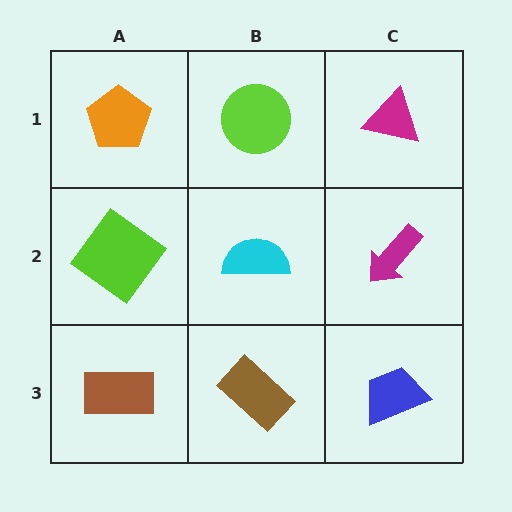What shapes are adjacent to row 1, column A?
A lime diamond (row 2, column A), a lime circle (row 1, column B).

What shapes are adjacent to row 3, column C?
A magenta arrow (row 2, column C), a brown rectangle (row 3, column B).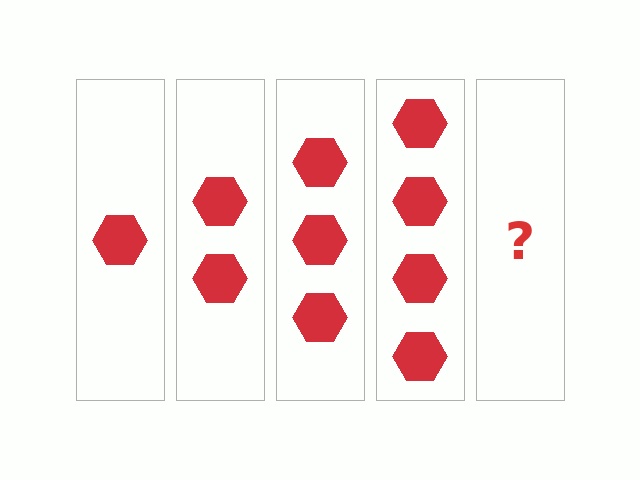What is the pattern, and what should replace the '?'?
The pattern is that each step adds one more hexagon. The '?' should be 5 hexagons.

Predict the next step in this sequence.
The next step is 5 hexagons.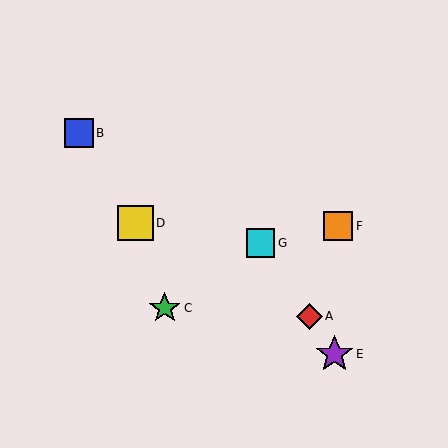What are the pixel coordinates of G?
Object G is at (261, 243).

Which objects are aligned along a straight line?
Objects A, E, G are aligned along a straight line.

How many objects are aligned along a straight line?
3 objects (A, E, G) are aligned along a straight line.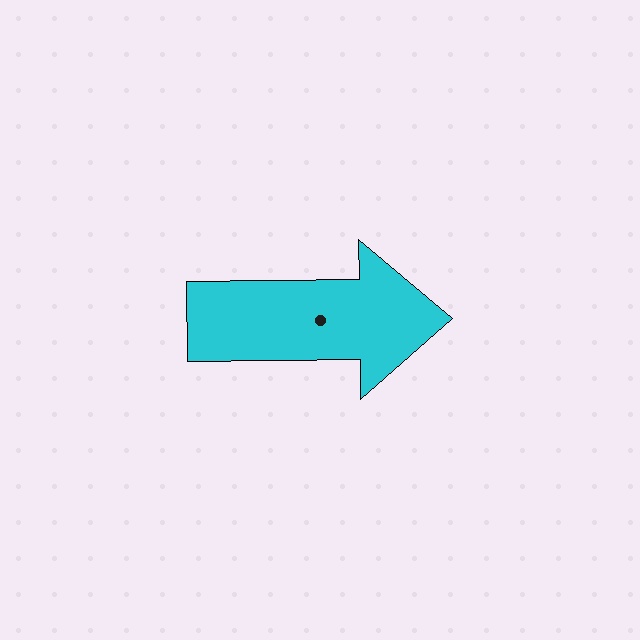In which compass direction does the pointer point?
East.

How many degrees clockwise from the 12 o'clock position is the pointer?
Approximately 89 degrees.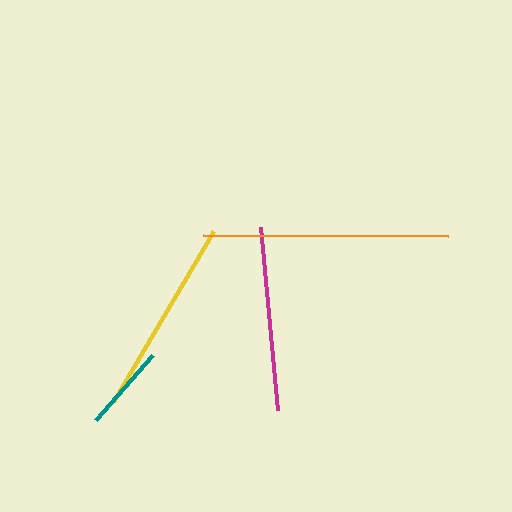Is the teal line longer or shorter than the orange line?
The orange line is longer than the teal line.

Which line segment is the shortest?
The teal line is the shortest at approximately 86 pixels.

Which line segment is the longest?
The orange line is the longest at approximately 245 pixels.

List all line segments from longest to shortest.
From longest to shortest: orange, yellow, magenta, teal.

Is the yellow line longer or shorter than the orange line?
The orange line is longer than the yellow line.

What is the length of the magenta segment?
The magenta segment is approximately 183 pixels long.